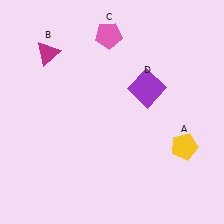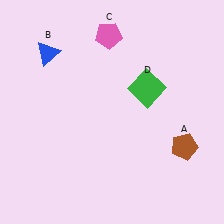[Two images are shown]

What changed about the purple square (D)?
In Image 1, D is purple. In Image 2, it changed to green.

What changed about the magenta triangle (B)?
In Image 1, B is magenta. In Image 2, it changed to blue.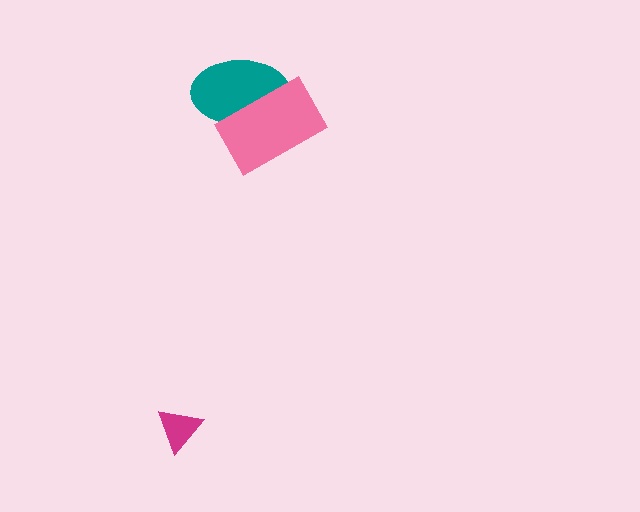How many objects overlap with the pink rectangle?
1 object overlaps with the pink rectangle.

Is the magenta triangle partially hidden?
No, no other shape covers it.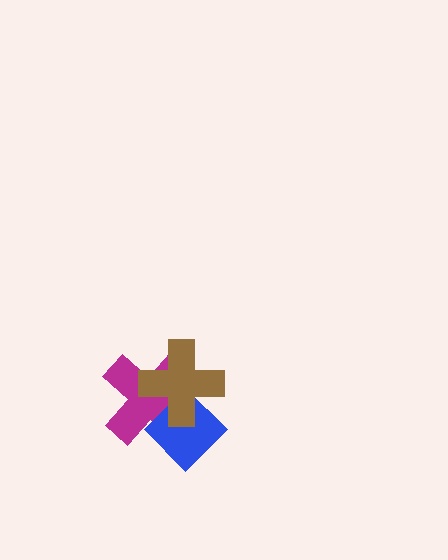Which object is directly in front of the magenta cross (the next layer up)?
The blue diamond is directly in front of the magenta cross.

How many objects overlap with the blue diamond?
2 objects overlap with the blue diamond.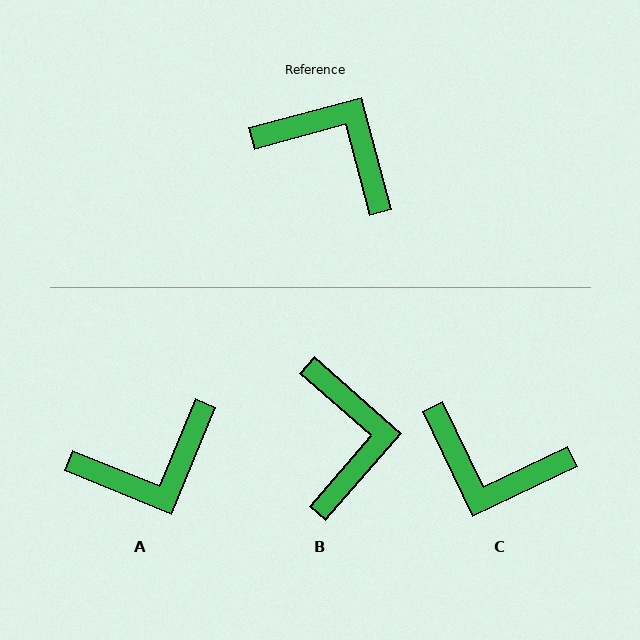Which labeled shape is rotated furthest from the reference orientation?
C, about 169 degrees away.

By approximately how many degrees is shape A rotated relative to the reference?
Approximately 127 degrees clockwise.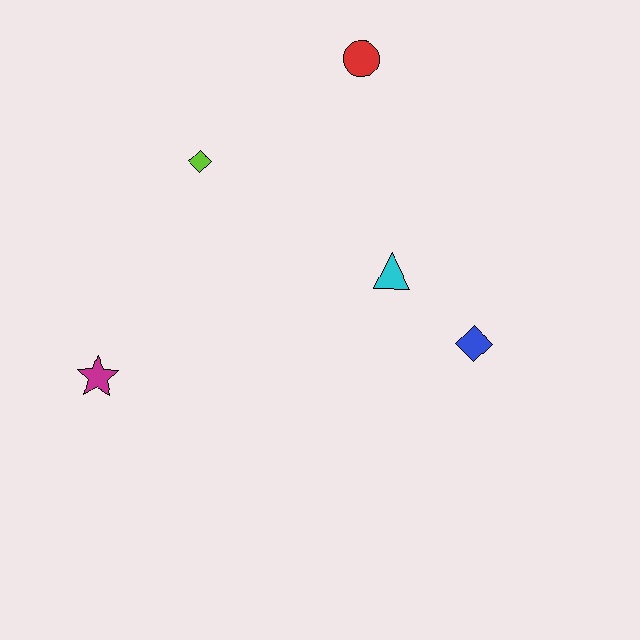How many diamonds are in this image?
There are 2 diamonds.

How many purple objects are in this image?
There are no purple objects.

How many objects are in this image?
There are 5 objects.